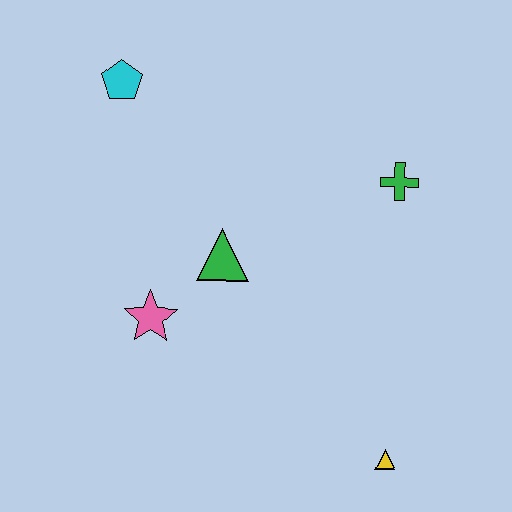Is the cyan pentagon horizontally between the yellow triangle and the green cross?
No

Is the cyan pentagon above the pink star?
Yes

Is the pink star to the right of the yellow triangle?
No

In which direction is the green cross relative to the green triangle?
The green cross is to the right of the green triangle.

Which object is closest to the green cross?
The green triangle is closest to the green cross.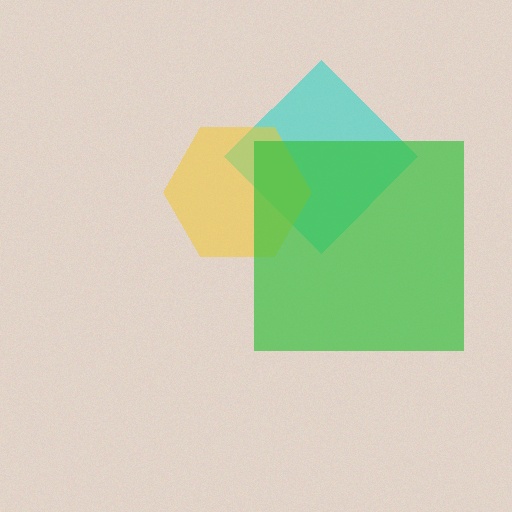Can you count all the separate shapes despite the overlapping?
Yes, there are 3 separate shapes.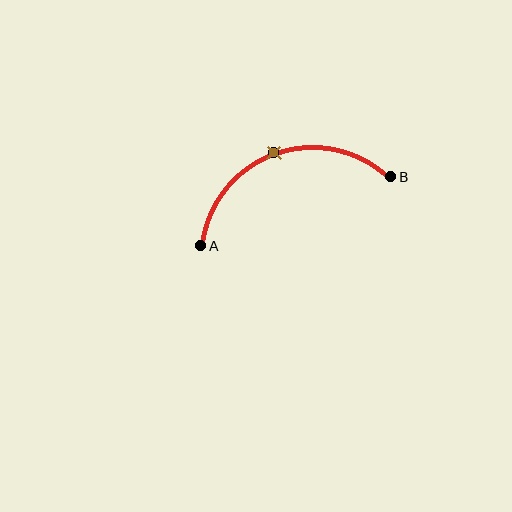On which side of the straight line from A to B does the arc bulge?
The arc bulges above the straight line connecting A and B.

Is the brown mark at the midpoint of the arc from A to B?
Yes. The brown mark lies on the arc at equal arc-length from both A and B — it is the arc midpoint.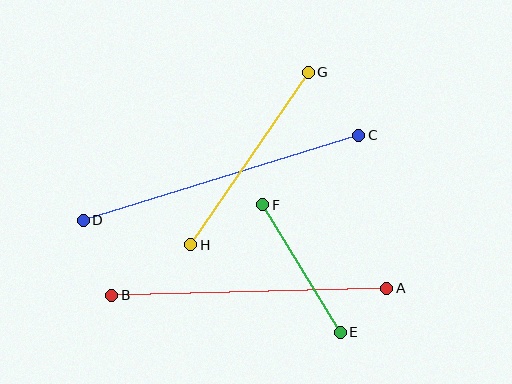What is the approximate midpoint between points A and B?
The midpoint is at approximately (249, 292) pixels.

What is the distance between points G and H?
The distance is approximately 209 pixels.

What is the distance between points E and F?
The distance is approximately 149 pixels.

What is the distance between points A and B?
The distance is approximately 275 pixels.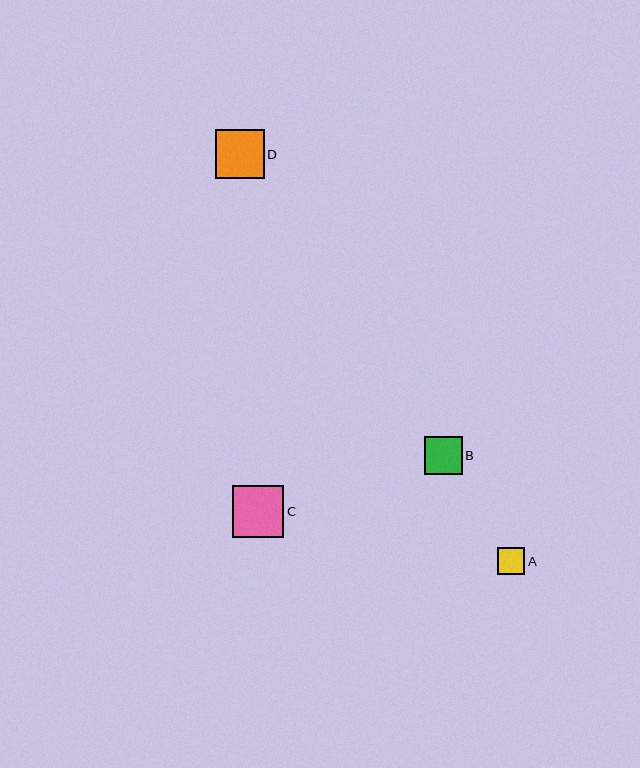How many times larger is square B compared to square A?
Square B is approximately 1.4 times the size of square A.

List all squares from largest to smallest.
From largest to smallest: C, D, B, A.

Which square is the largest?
Square C is the largest with a size of approximately 52 pixels.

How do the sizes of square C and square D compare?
Square C and square D are approximately the same size.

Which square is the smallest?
Square A is the smallest with a size of approximately 27 pixels.